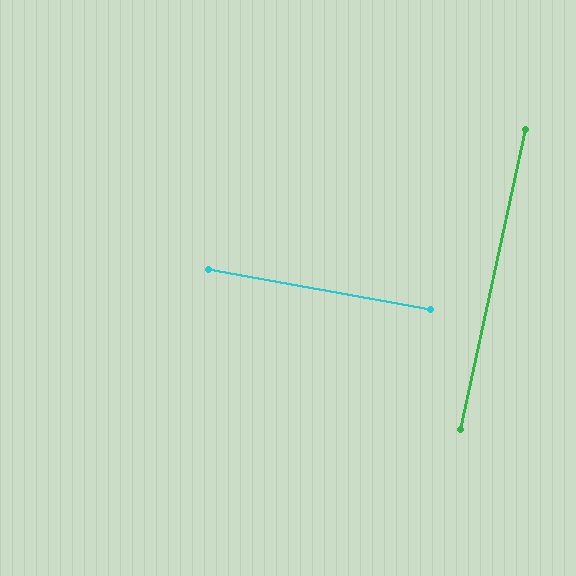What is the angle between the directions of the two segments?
Approximately 88 degrees.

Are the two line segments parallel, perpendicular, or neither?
Perpendicular — they meet at approximately 88°.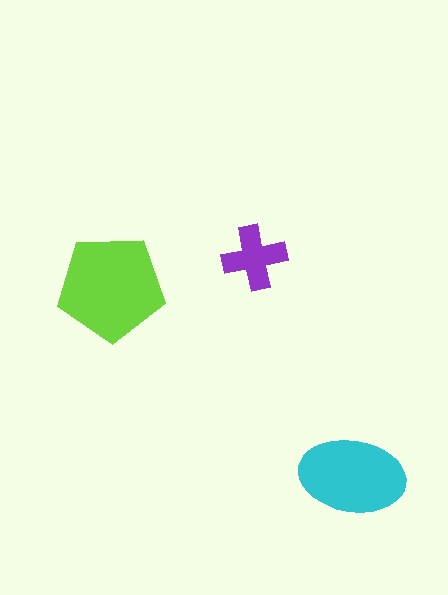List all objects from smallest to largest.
The purple cross, the cyan ellipse, the lime pentagon.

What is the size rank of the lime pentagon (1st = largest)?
1st.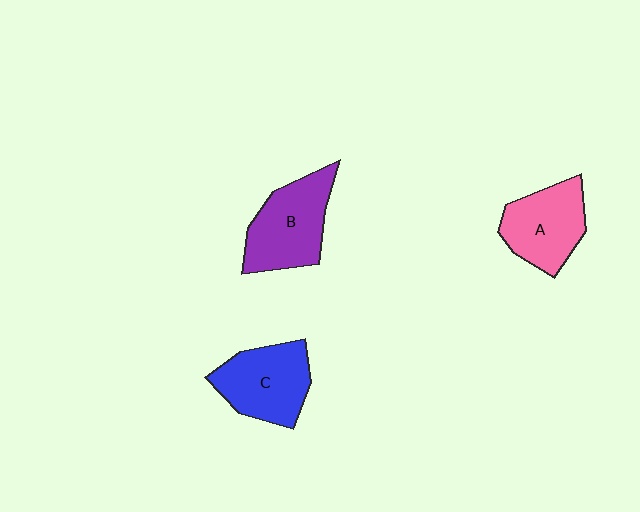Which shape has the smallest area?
Shape A (pink).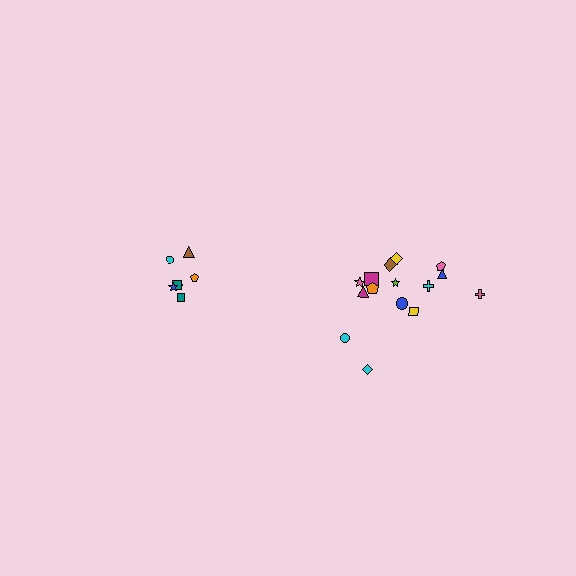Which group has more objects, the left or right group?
The right group.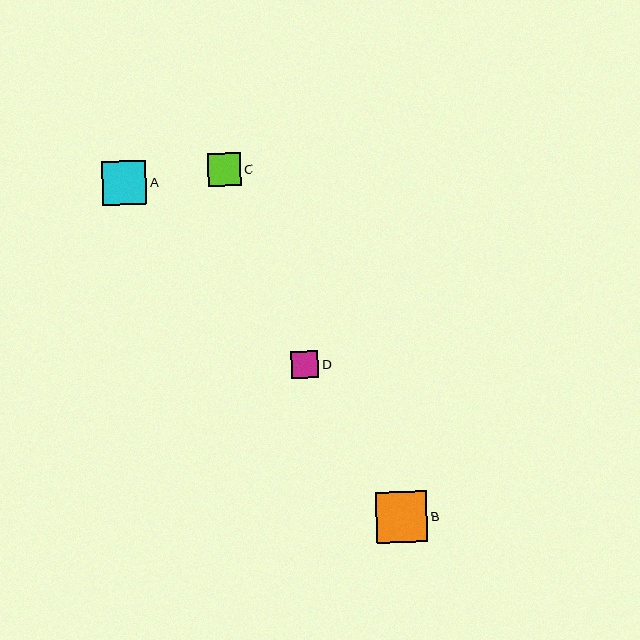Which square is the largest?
Square B is the largest with a size of approximately 51 pixels.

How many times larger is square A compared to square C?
Square A is approximately 1.3 times the size of square C.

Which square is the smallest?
Square D is the smallest with a size of approximately 27 pixels.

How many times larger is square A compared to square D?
Square A is approximately 1.6 times the size of square D.